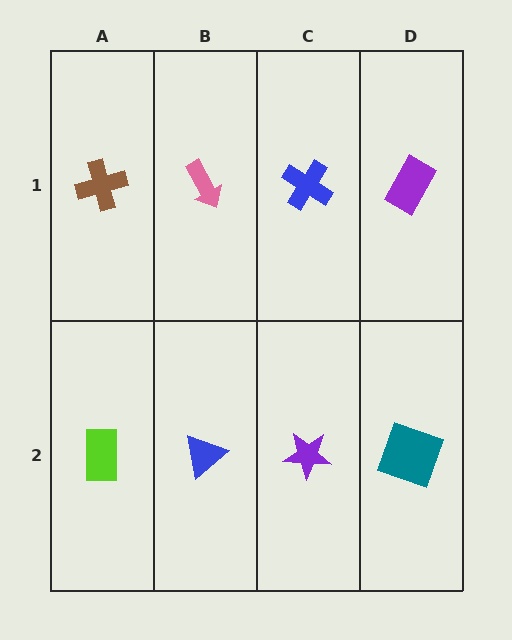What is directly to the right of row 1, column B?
A blue cross.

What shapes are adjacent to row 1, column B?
A blue triangle (row 2, column B), a brown cross (row 1, column A), a blue cross (row 1, column C).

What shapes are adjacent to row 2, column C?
A blue cross (row 1, column C), a blue triangle (row 2, column B), a teal square (row 2, column D).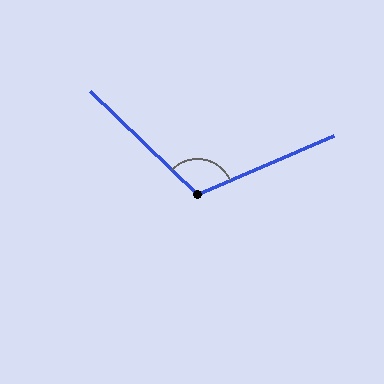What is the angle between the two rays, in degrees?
Approximately 113 degrees.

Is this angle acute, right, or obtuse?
It is obtuse.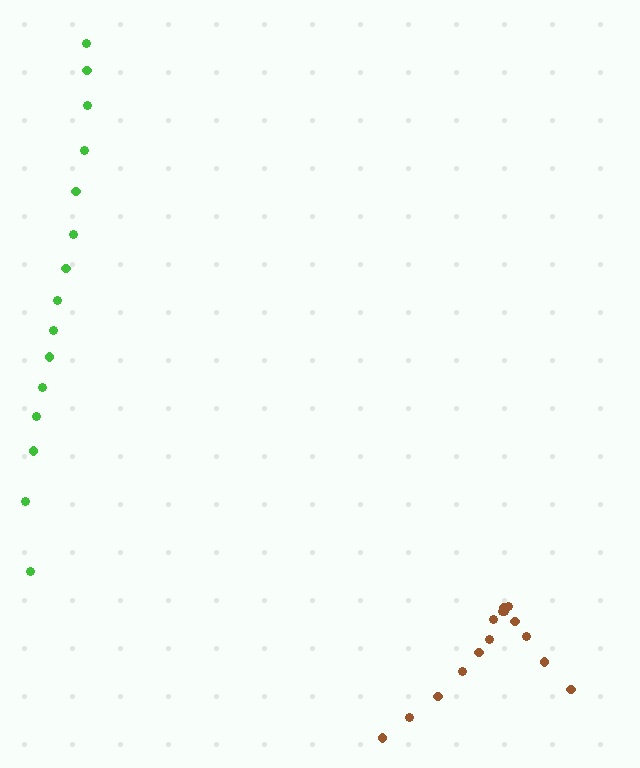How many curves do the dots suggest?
There are 2 distinct paths.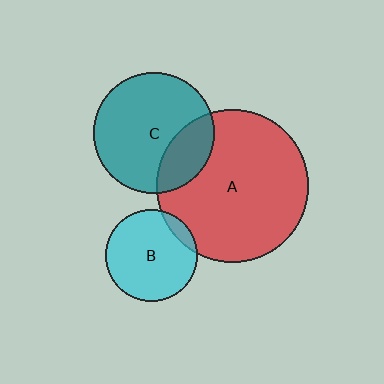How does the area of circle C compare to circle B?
Approximately 1.7 times.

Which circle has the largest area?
Circle A (red).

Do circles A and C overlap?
Yes.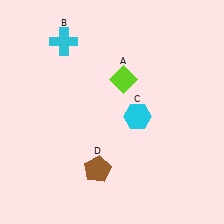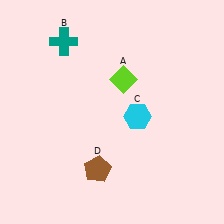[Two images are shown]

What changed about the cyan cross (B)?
In Image 1, B is cyan. In Image 2, it changed to teal.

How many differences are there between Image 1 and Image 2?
There is 1 difference between the two images.